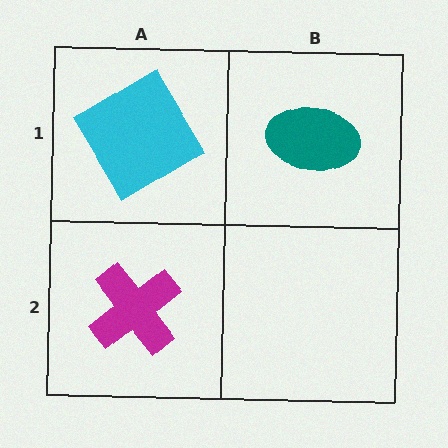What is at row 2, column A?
A magenta cross.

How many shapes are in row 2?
1 shape.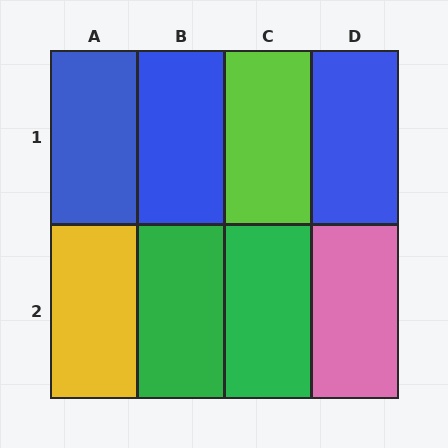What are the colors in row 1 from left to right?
Blue, blue, lime, blue.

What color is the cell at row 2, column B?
Green.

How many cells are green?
2 cells are green.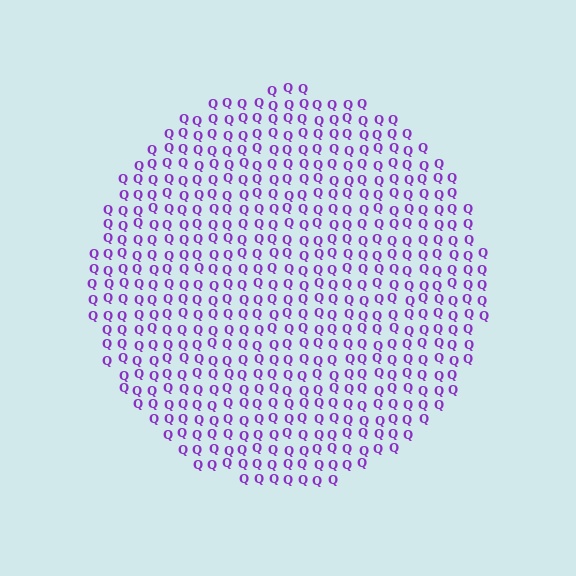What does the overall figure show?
The overall figure shows a circle.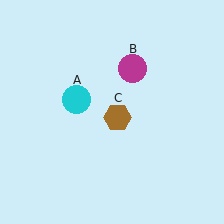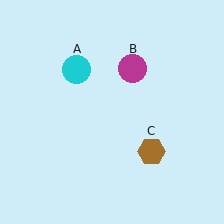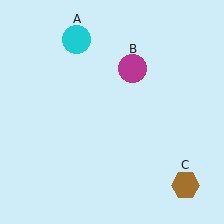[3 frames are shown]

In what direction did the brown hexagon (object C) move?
The brown hexagon (object C) moved down and to the right.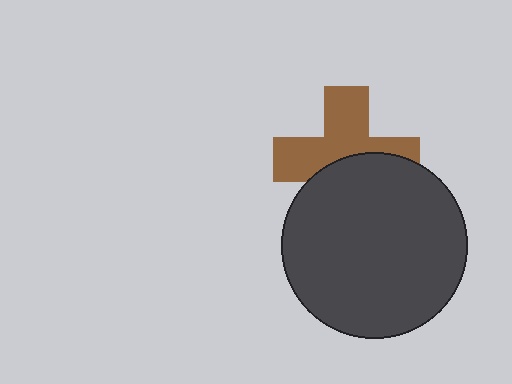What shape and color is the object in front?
The object in front is a dark gray circle.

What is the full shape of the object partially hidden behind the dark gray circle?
The partially hidden object is a brown cross.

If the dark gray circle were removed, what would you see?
You would see the complete brown cross.